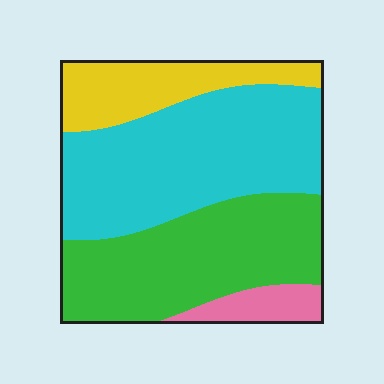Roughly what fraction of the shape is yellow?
Yellow takes up less than a sixth of the shape.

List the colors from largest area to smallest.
From largest to smallest: cyan, green, yellow, pink.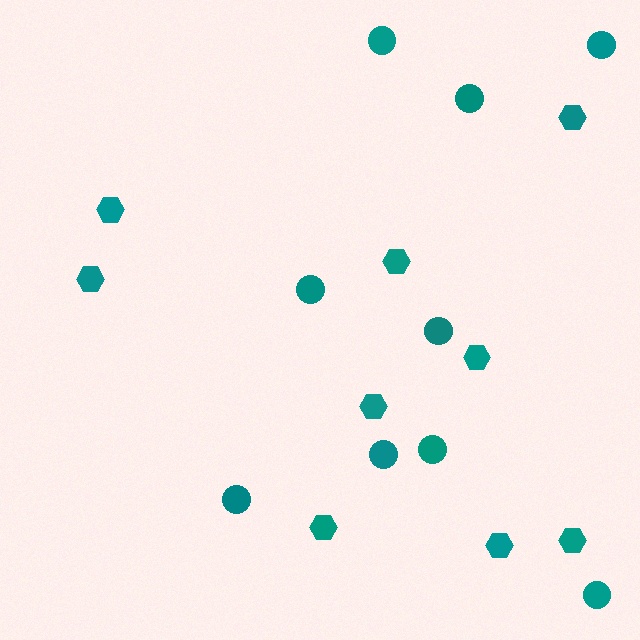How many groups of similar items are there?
There are 2 groups: one group of circles (9) and one group of hexagons (9).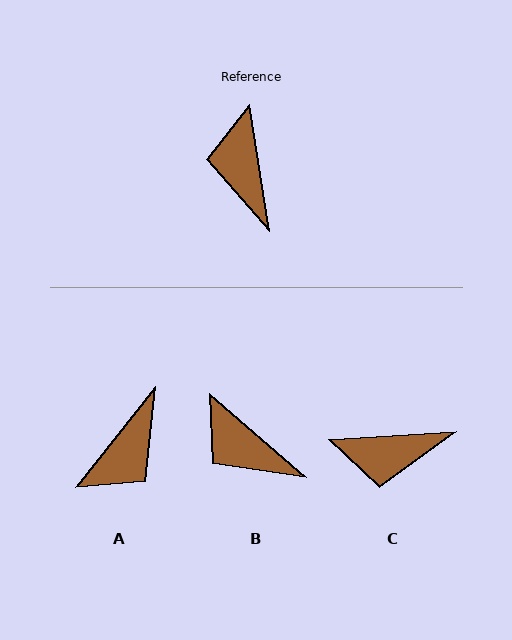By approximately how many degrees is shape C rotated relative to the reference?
Approximately 85 degrees counter-clockwise.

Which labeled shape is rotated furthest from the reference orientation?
A, about 132 degrees away.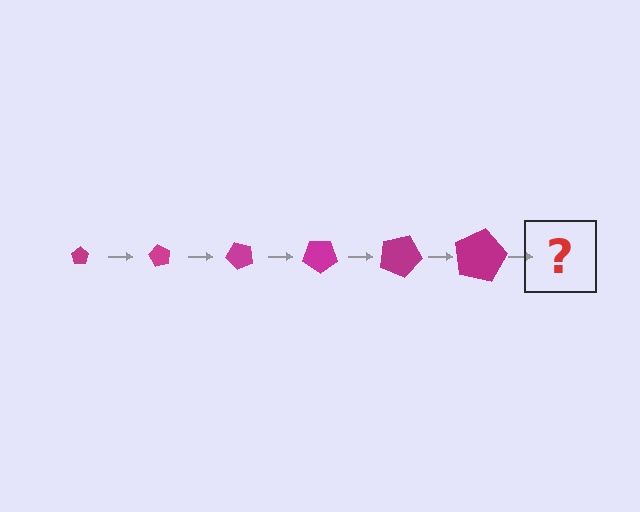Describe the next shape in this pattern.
It should be a pentagon, larger than the previous one and rotated 360 degrees from the start.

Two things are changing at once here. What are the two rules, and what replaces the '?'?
The two rules are that the pentagon grows larger each step and it rotates 60 degrees each step. The '?' should be a pentagon, larger than the previous one and rotated 360 degrees from the start.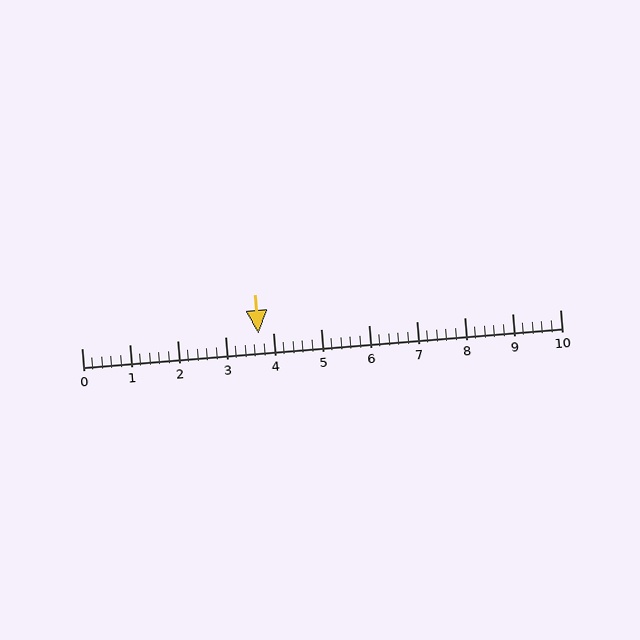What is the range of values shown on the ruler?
The ruler shows values from 0 to 10.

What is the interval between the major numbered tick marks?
The major tick marks are spaced 1 units apart.